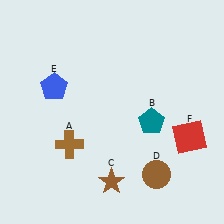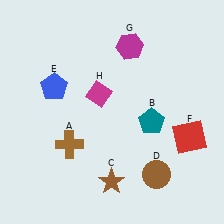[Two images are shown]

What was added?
A magenta hexagon (G), a magenta diamond (H) were added in Image 2.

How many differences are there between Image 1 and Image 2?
There are 2 differences between the two images.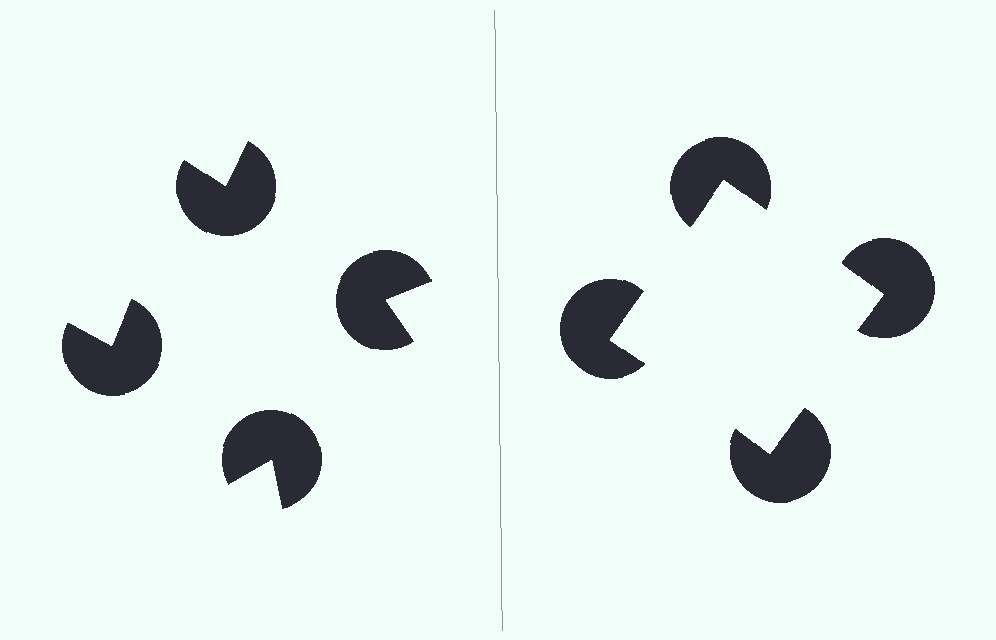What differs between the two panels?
The pac-man discs are positioned identically on both sides; only the wedge orientations differ. On the right they align to a square; on the left they are misaligned.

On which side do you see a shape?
An illusory square appears on the right side. On the left side the wedge cuts are rotated, so no coherent shape forms.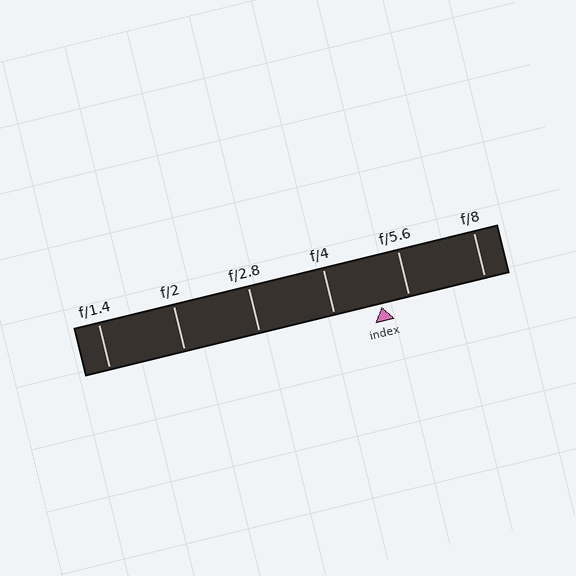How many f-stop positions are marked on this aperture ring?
There are 6 f-stop positions marked.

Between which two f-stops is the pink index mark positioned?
The index mark is between f/4 and f/5.6.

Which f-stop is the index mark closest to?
The index mark is closest to f/5.6.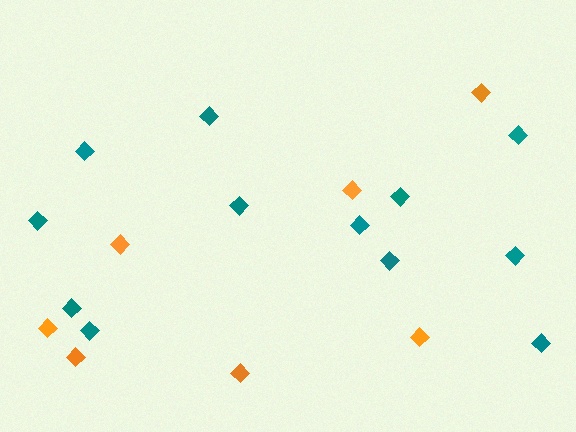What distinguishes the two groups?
There are 2 groups: one group of teal diamonds (12) and one group of orange diamonds (7).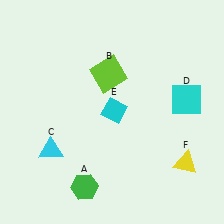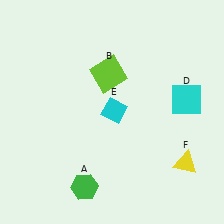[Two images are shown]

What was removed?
The cyan triangle (C) was removed in Image 2.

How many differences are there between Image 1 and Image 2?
There is 1 difference between the two images.